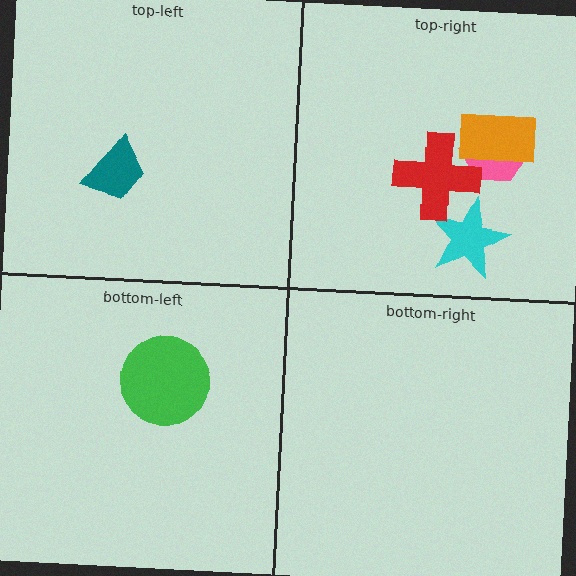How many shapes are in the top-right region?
4.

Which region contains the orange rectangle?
The top-right region.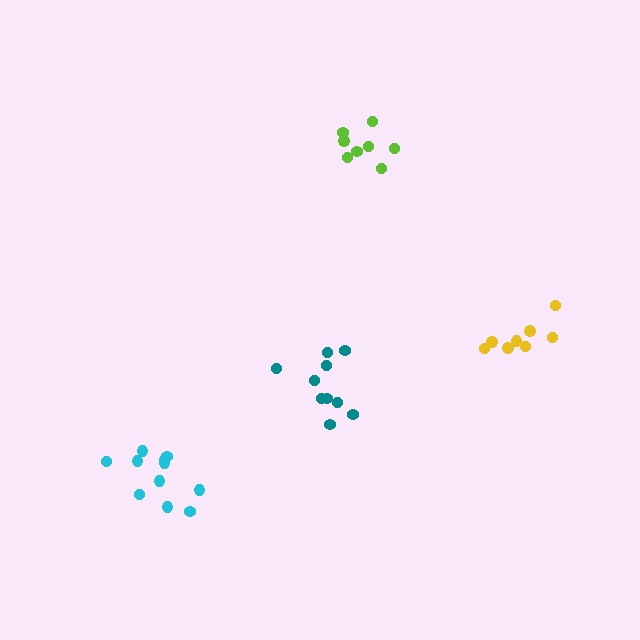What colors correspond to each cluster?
The clusters are colored: lime, teal, cyan, yellow.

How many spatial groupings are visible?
There are 4 spatial groupings.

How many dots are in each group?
Group 1: 8 dots, Group 2: 10 dots, Group 3: 11 dots, Group 4: 8 dots (37 total).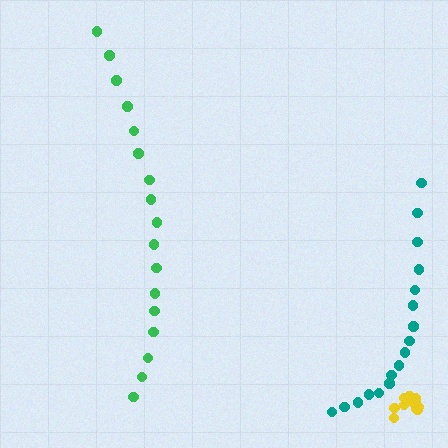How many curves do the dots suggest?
There are 3 distinct paths.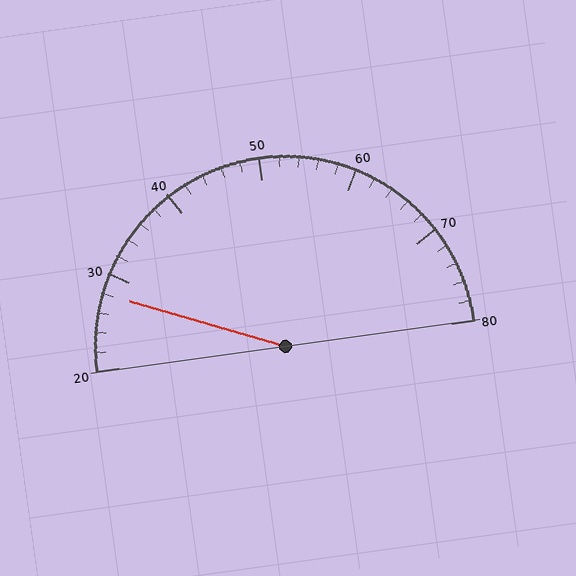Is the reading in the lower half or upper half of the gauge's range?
The reading is in the lower half of the range (20 to 80).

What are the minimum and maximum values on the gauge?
The gauge ranges from 20 to 80.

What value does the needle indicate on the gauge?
The needle indicates approximately 28.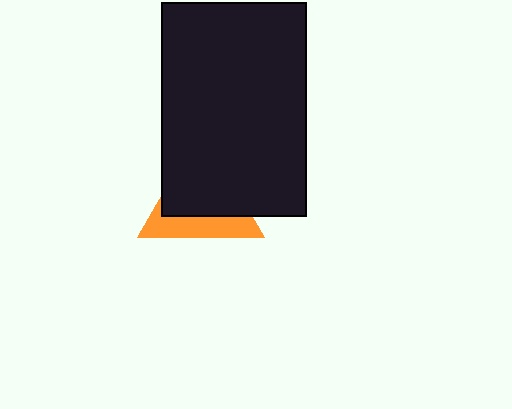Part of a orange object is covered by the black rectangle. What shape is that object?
It is a triangle.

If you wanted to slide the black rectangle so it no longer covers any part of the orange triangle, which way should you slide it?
Slide it toward the upper-right — that is the most direct way to separate the two shapes.